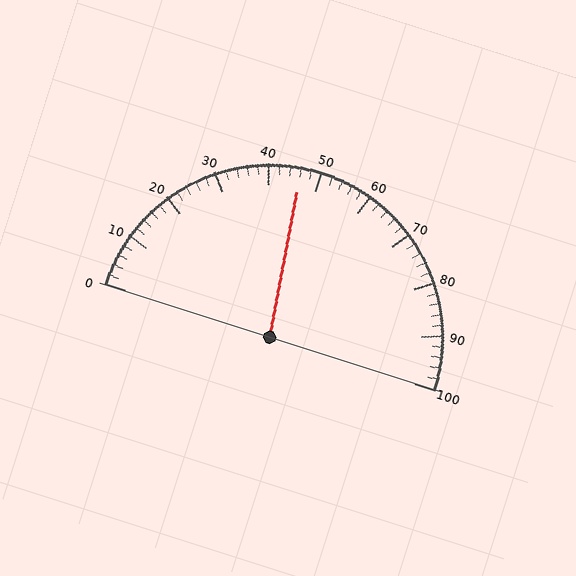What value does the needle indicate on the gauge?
The needle indicates approximately 46.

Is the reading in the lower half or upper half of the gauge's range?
The reading is in the lower half of the range (0 to 100).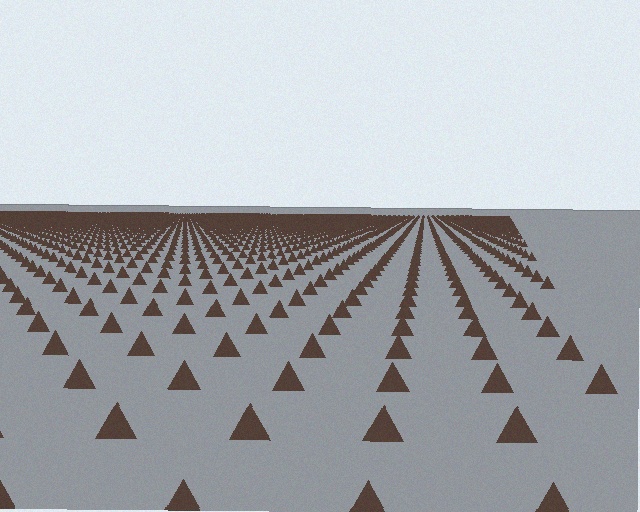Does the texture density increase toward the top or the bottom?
Density increases toward the top.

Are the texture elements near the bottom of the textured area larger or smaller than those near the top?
Larger. Near the bottom, elements are closer to the viewer and appear at a bigger on-screen size.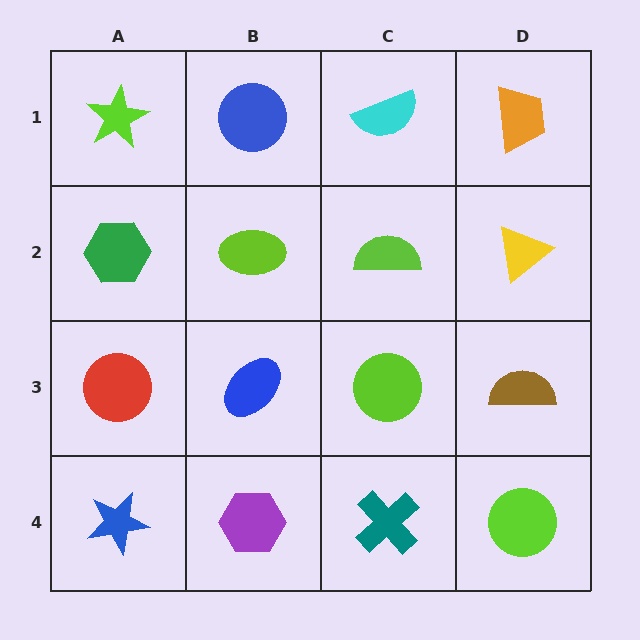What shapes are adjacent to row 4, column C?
A lime circle (row 3, column C), a purple hexagon (row 4, column B), a lime circle (row 4, column D).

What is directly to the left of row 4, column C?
A purple hexagon.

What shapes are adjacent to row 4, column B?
A blue ellipse (row 3, column B), a blue star (row 4, column A), a teal cross (row 4, column C).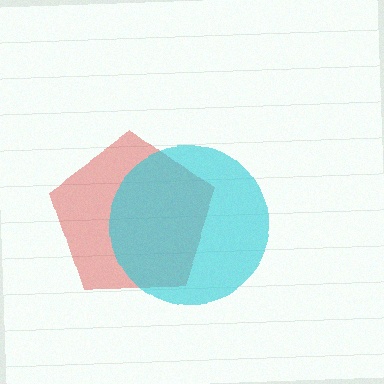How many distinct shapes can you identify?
There are 2 distinct shapes: a red pentagon, a cyan circle.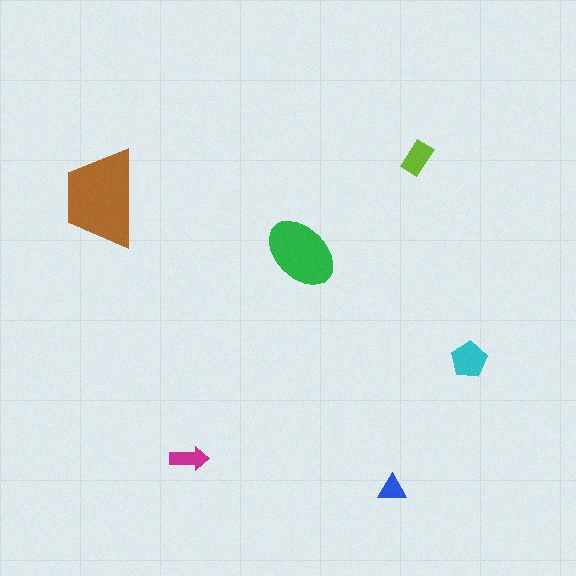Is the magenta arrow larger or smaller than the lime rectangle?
Smaller.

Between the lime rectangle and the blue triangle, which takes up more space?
The lime rectangle.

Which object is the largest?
The brown trapezoid.